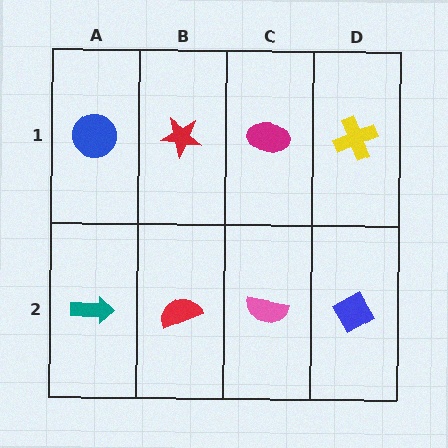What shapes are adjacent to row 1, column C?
A pink semicircle (row 2, column C), a red star (row 1, column B), a yellow cross (row 1, column D).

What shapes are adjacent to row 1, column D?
A blue diamond (row 2, column D), a magenta ellipse (row 1, column C).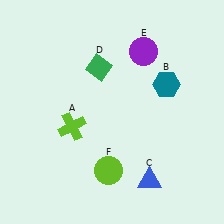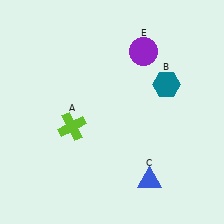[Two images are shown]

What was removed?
The green diamond (D), the lime circle (F) were removed in Image 2.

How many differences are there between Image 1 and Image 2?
There are 2 differences between the two images.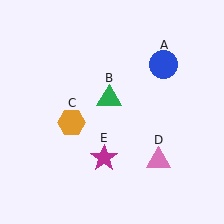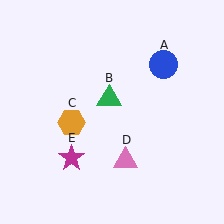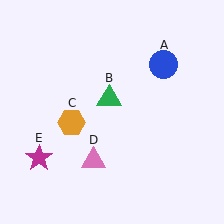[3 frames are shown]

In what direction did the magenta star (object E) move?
The magenta star (object E) moved left.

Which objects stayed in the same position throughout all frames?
Blue circle (object A) and green triangle (object B) and orange hexagon (object C) remained stationary.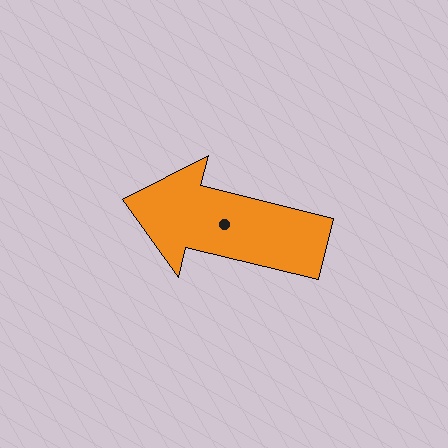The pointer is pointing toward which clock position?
Roughly 9 o'clock.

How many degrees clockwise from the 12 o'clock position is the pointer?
Approximately 284 degrees.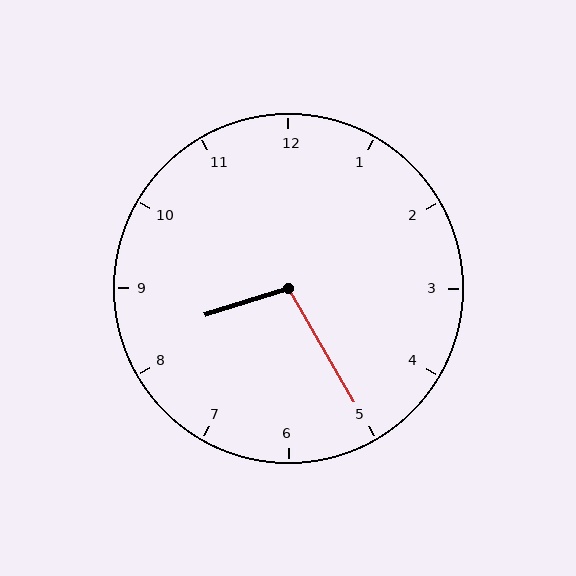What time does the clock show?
8:25.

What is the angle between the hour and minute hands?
Approximately 102 degrees.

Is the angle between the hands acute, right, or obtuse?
It is obtuse.